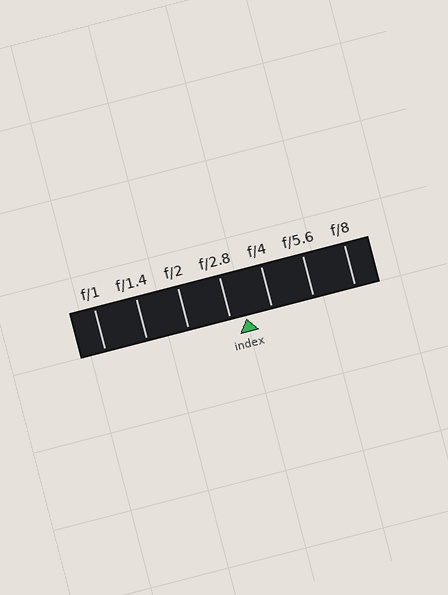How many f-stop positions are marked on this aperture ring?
There are 7 f-stop positions marked.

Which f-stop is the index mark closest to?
The index mark is closest to f/2.8.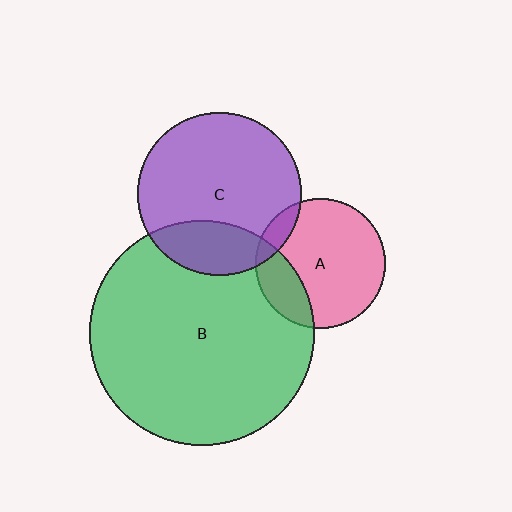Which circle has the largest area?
Circle B (green).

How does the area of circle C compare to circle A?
Approximately 1.6 times.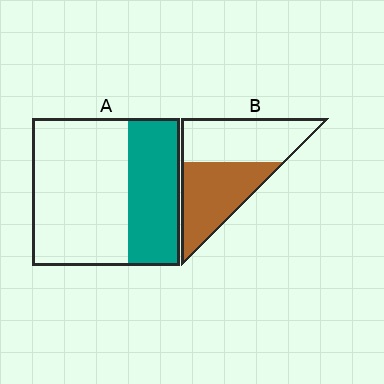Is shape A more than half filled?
No.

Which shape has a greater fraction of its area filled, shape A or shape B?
Shape B.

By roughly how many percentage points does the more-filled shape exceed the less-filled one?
By roughly 15 percentage points (B over A).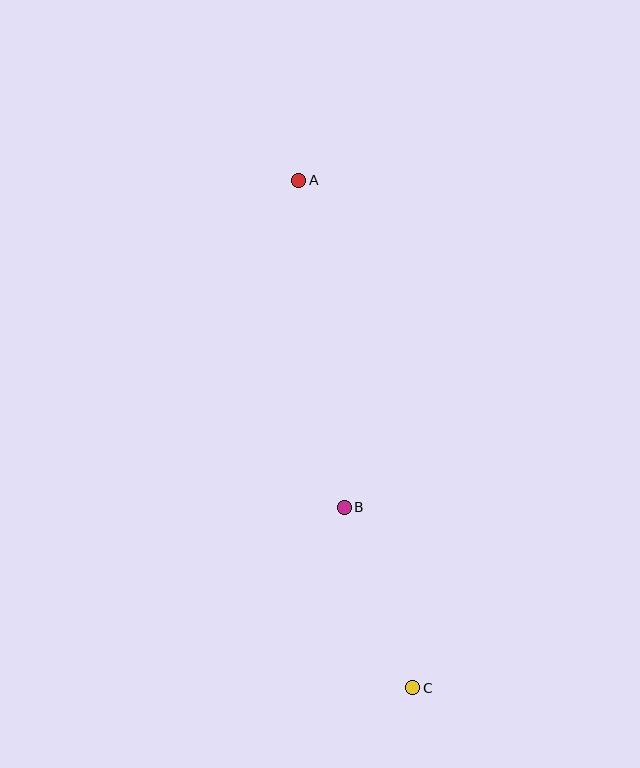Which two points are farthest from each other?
Points A and C are farthest from each other.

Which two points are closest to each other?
Points B and C are closest to each other.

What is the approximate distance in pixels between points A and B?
The distance between A and B is approximately 330 pixels.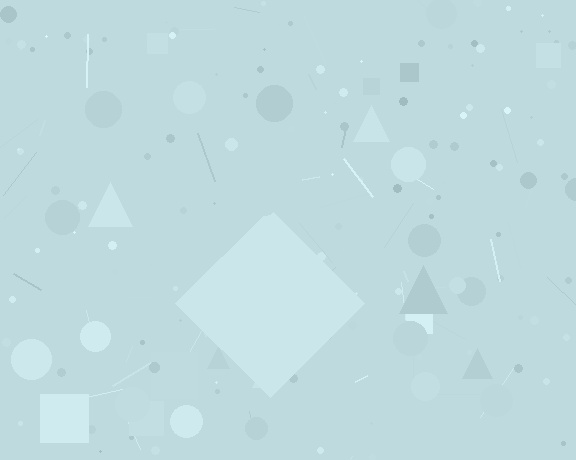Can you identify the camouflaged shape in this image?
The camouflaged shape is a diamond.